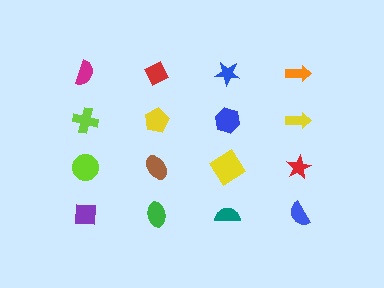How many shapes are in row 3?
4 shapes.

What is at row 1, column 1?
A magenta semicircle.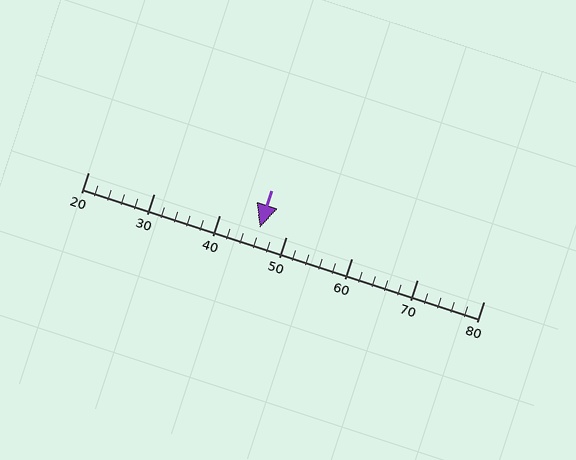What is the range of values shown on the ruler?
The ruler shows values from 20 to 80.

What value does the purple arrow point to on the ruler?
The purple arrow points to approximately 46.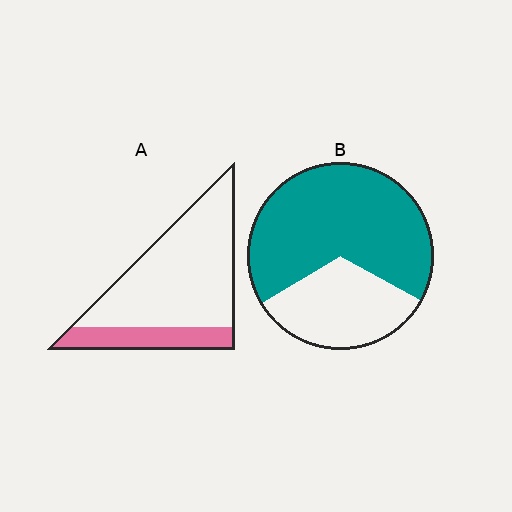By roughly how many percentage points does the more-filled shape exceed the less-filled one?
By roughly 45 percentage points (B over A).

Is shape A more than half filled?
No.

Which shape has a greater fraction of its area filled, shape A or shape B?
Shape B.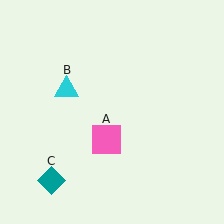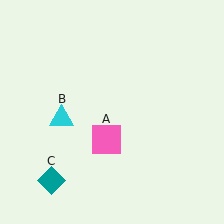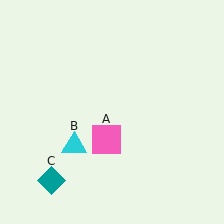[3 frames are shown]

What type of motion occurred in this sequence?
The cyan triangle (object B) rotated counterclockwise around the center of the scene.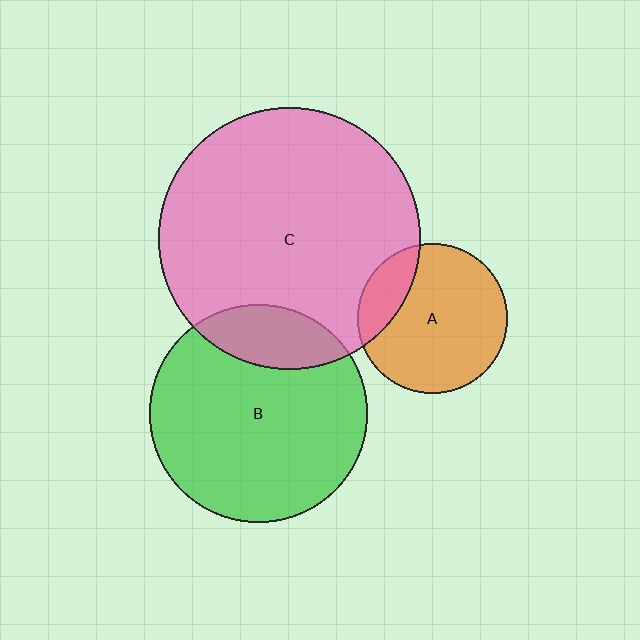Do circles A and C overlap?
Yes.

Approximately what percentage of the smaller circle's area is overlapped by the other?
Approximately 20%.